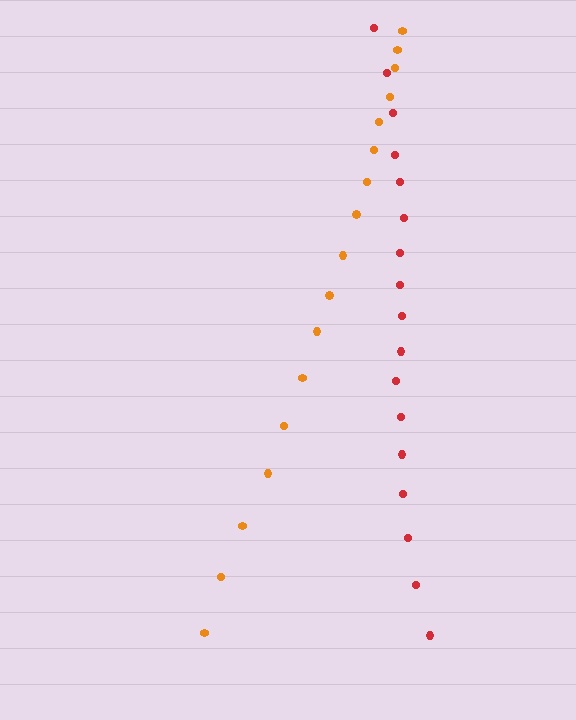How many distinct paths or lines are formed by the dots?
There are 2 distinct paths.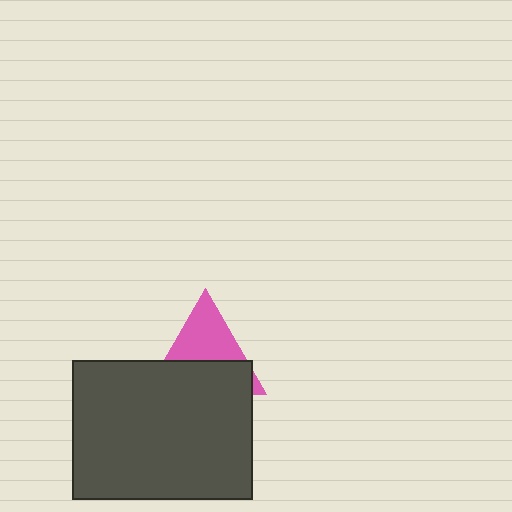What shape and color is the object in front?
The object in front is a dark gray rectangle.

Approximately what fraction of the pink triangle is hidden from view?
Roughly 53% of the pink triangle is hidden behind the dark gray rectangle.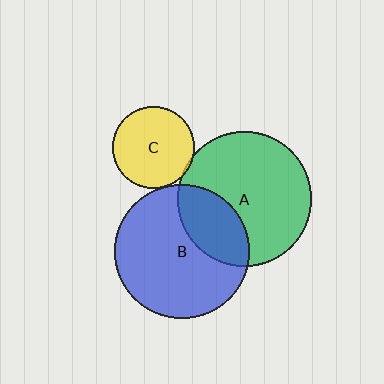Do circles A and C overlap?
Yes.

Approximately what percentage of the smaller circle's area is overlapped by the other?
Approximately 5%.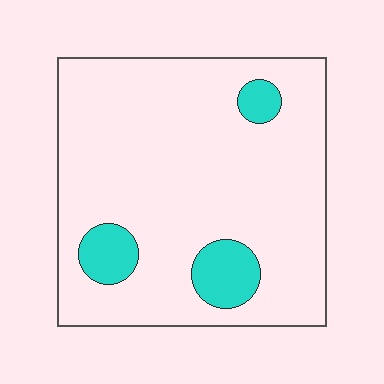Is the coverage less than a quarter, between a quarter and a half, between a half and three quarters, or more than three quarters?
Less than a quarter.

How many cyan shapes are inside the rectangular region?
3.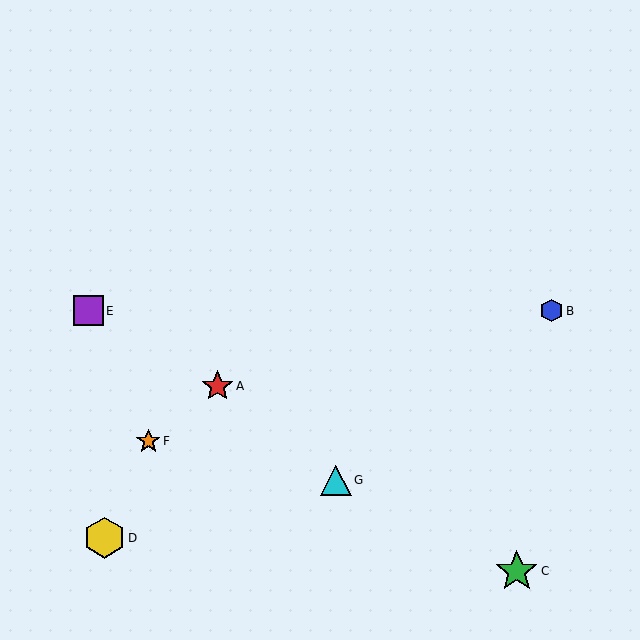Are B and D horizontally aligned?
No, B is at y≈311 and D is at y≈538.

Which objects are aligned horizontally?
Objects B, E are aligned horizontally.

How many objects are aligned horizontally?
2 objects (B, E) are aligned horizontally.